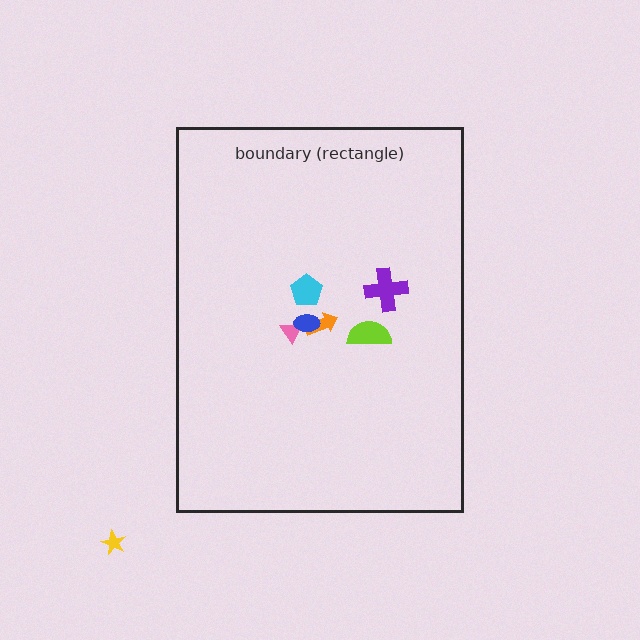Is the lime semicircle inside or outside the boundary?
Inside.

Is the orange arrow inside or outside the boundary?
Inside.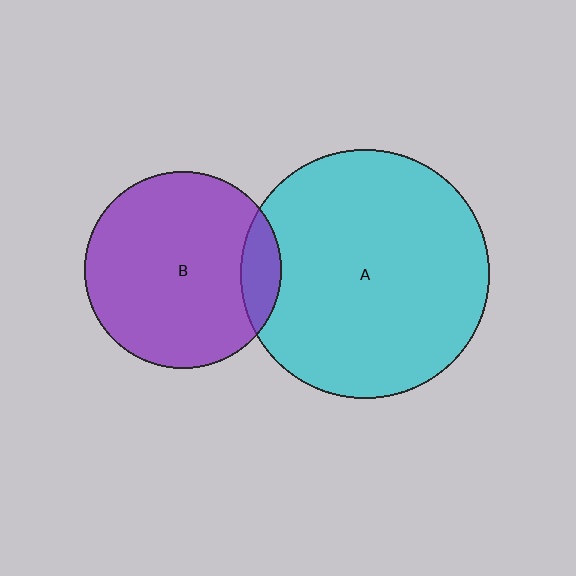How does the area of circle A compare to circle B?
Approximately 1.6 times.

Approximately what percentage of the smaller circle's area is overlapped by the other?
Approximately 10%.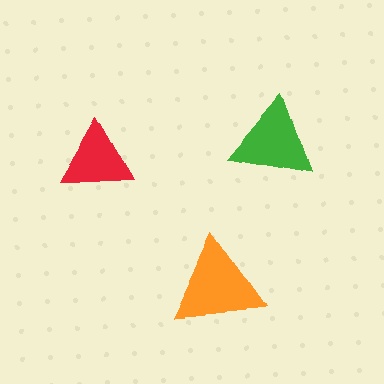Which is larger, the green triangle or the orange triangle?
The orange one.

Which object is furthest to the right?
The green triangle is rightmost.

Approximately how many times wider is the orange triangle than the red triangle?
About 1.5 times wider.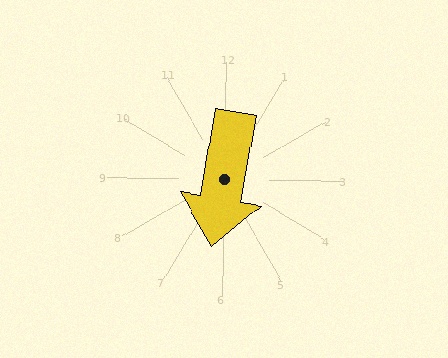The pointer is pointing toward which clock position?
Roughly 6 o'clock.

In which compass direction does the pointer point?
South.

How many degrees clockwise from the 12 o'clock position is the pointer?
Approximately 189 degrees.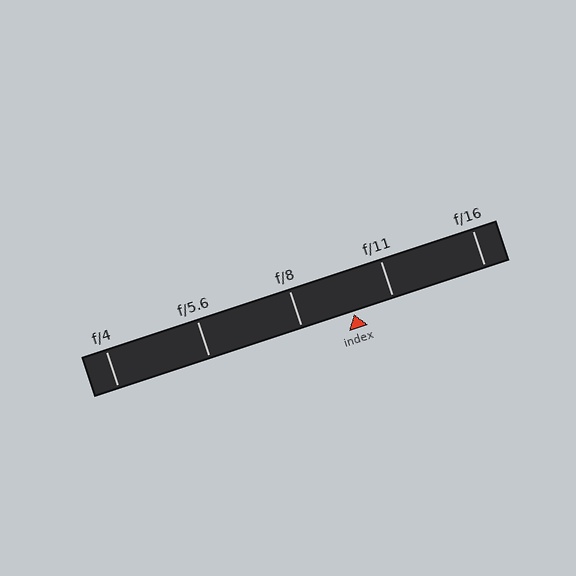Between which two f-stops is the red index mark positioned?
The index mark is between f/8 and f/11.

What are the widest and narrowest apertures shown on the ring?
The widest aperture shown is f/4 and the narrowest is f/16.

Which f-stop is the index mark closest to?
The index mark is closest to f/11.